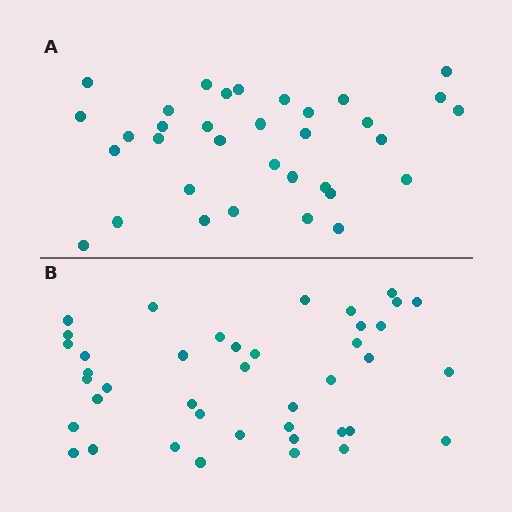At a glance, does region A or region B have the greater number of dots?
Region B (the bottom region) has more dots.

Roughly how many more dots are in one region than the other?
Region B has roughly 8 or so more dots than region A.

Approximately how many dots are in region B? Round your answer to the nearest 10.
About 40 dots. (The exact count is 41, which rounds to 40.)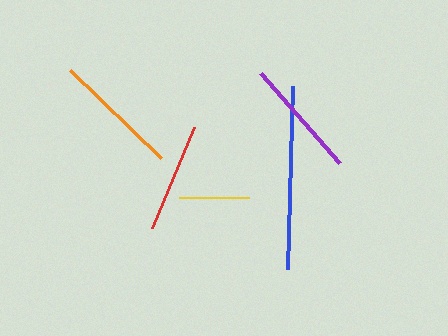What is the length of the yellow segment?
The yellow segment is approximately 70 pixels long.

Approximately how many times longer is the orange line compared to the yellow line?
The orange line is approximately 1.8 times the length of the yellow line.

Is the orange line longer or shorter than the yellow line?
The orange line is longer than the yellow line.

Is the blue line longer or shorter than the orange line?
The blue line is longer than the orange line.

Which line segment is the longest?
The blue line is the longest at approximately 184 pixels.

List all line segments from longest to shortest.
From longest to shortest: blue, orange, purple, red, yellow.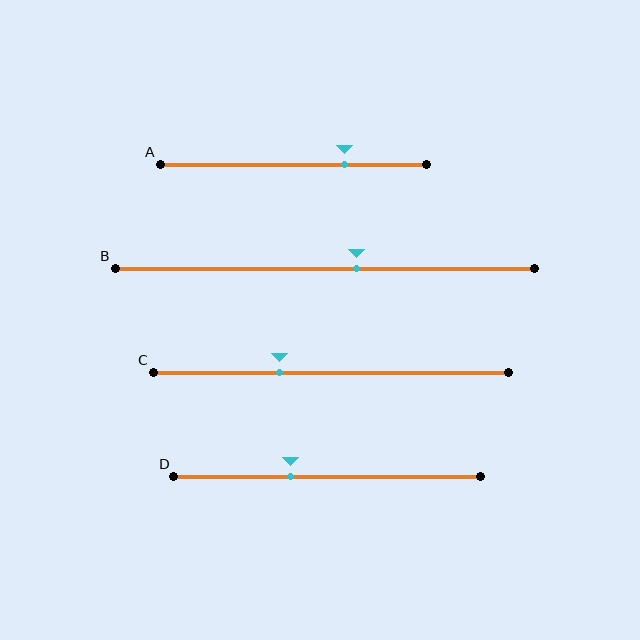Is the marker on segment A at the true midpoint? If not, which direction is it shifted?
No, the marker on segment A is shifted to the right by about 19% of the segment length.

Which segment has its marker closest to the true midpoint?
Segment B has its marker closest to the true midpoint.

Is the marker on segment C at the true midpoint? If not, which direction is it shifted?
No, the marker on segment C is shifted to the left by about 14% of the segment length.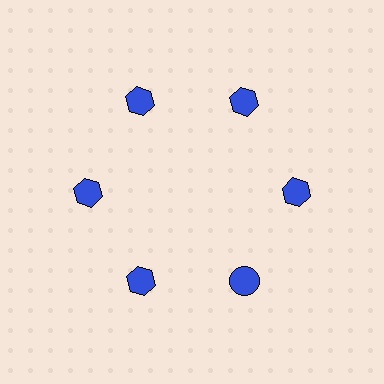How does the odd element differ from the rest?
It has a different shape: circle instead of hexagon.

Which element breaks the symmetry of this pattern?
The blue circle at roughly the 5 o'clock position breaks the symmetry. All other shapes are blue hexagons.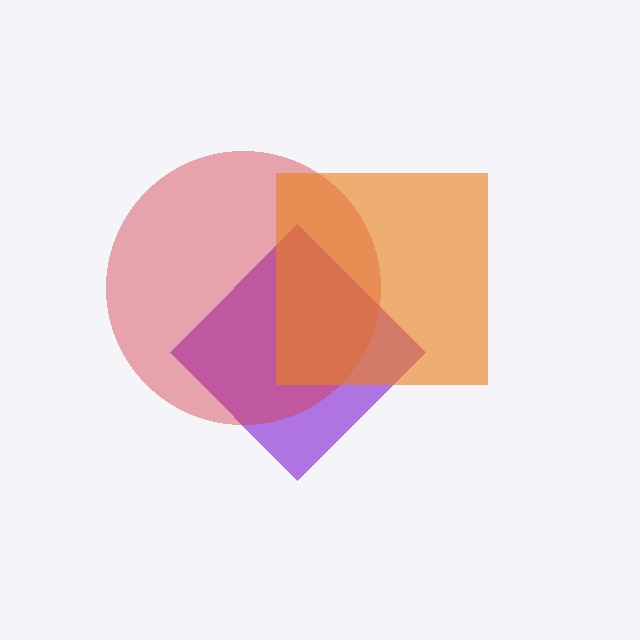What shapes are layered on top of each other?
The layered shapes are: a purple diamond, a red circle, an orange square.